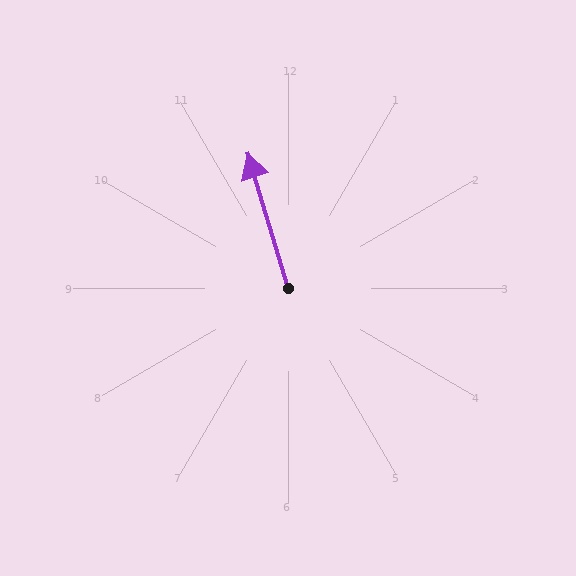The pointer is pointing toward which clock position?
Roughly 11 o'clock.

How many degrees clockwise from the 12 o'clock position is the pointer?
Approximately 343 degrees.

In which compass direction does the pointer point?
North.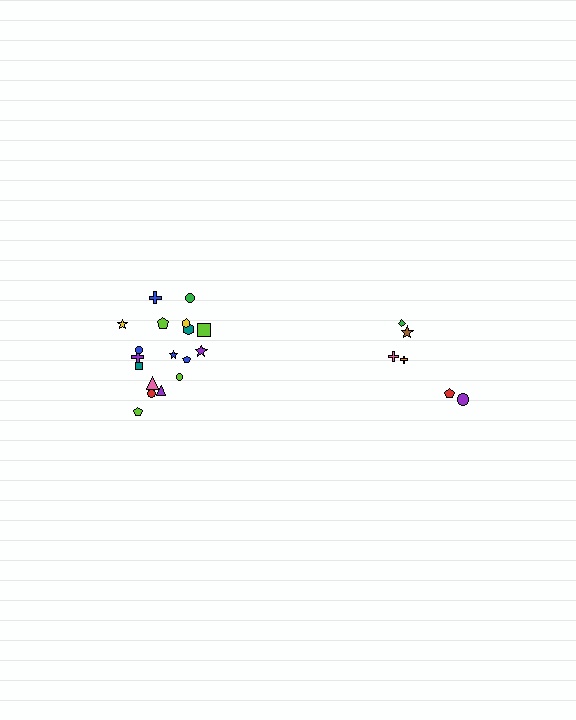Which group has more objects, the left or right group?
The left group.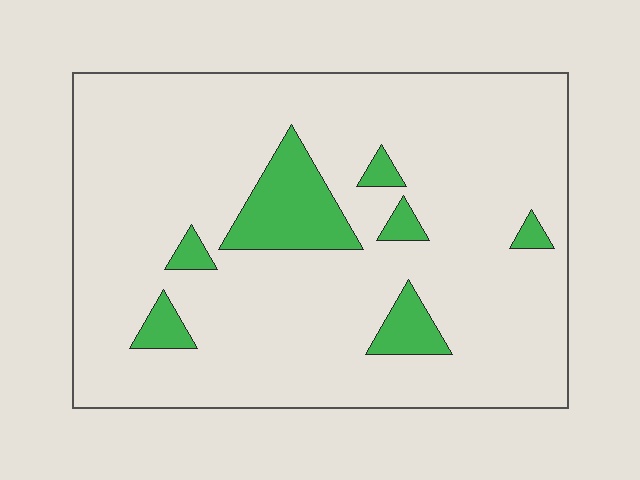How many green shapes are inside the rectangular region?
7.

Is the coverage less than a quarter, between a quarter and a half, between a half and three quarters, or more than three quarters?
Less than a quarter.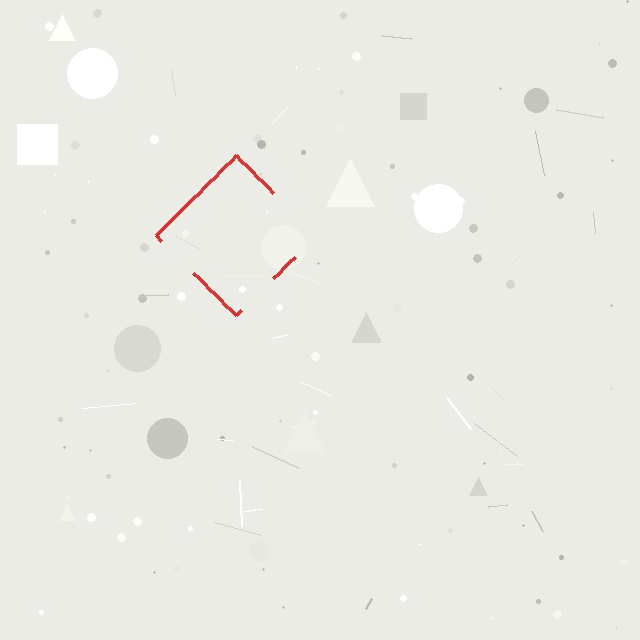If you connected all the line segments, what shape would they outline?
They would outline a diamond.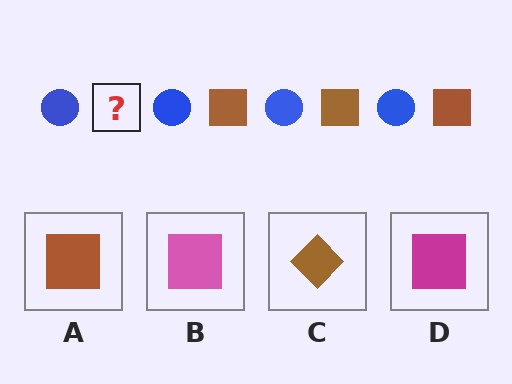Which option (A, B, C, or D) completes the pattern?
A.